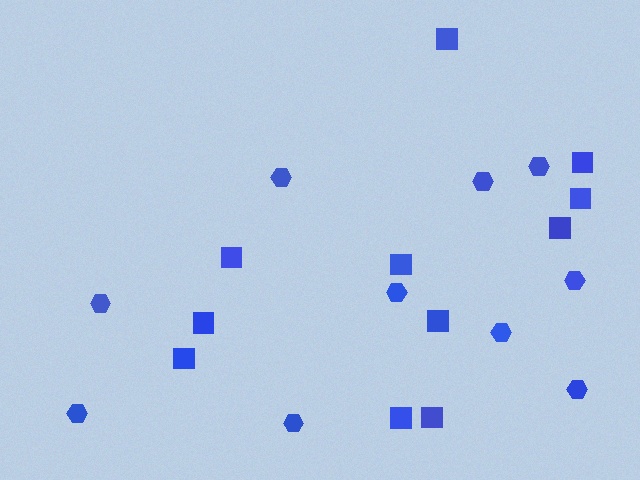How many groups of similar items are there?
There are 2 groups: one group of squares (11) and one group of hexagons (10).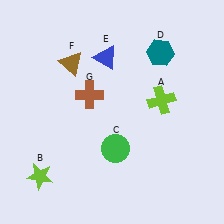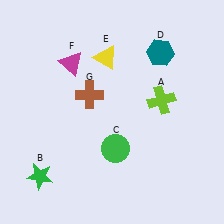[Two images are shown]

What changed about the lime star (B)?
In Image 1, B is lime. In Image 2, it changed to green.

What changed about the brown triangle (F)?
In Image 1, F is brown. In Image 2, it changed to magenta.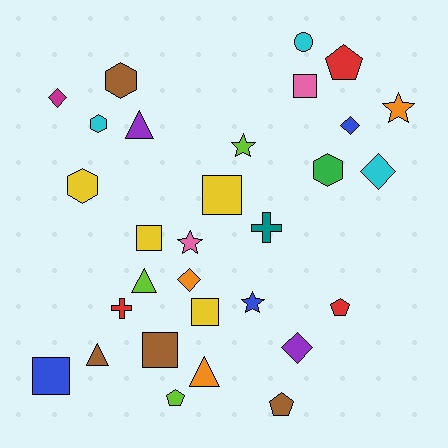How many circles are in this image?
There is 1 circle.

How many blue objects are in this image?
There are 3 blue objects.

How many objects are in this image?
There are 30 objects.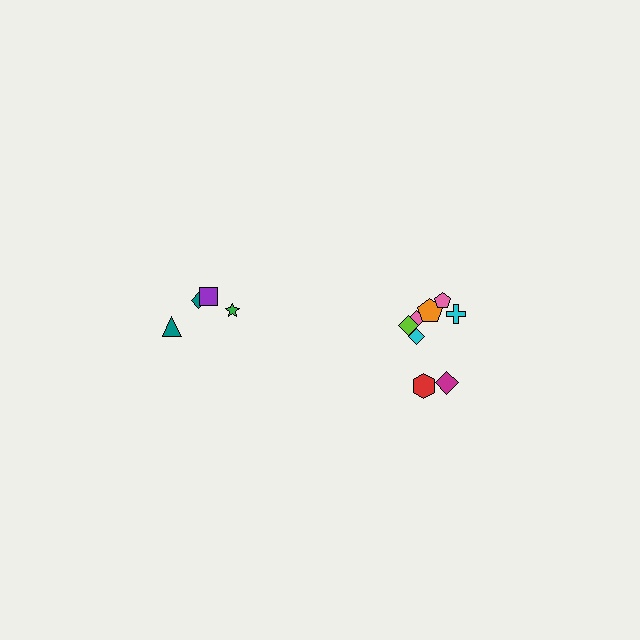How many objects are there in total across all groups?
There are 12 objects.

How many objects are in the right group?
There are 8 objects.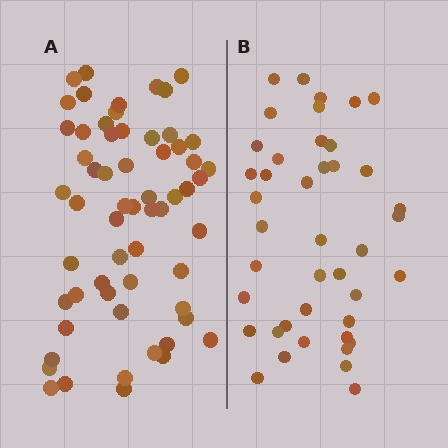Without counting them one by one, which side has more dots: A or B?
Region A (the left region) has more dots.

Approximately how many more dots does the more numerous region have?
Region A has approximately 20 more dots than region B.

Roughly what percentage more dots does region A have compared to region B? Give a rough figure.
About 45% more.